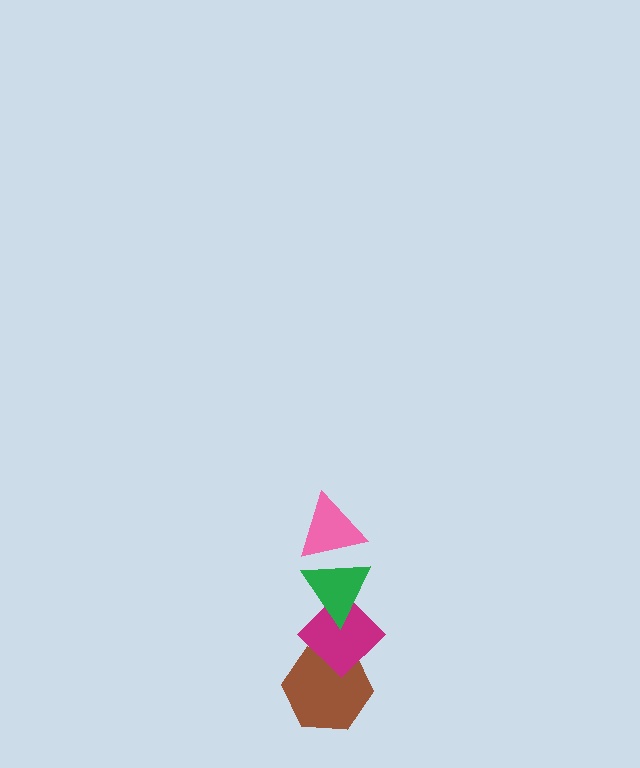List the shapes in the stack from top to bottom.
From top to bottom: the pink triangle, the green triangle, the magenta diamond, the brown hexagon.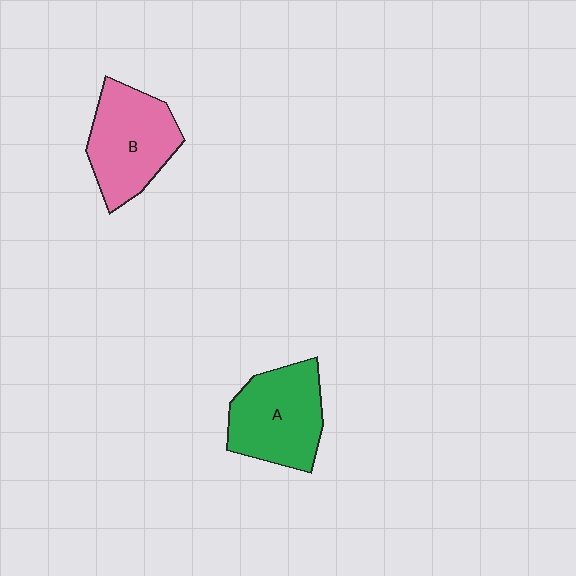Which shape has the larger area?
Shape A (green).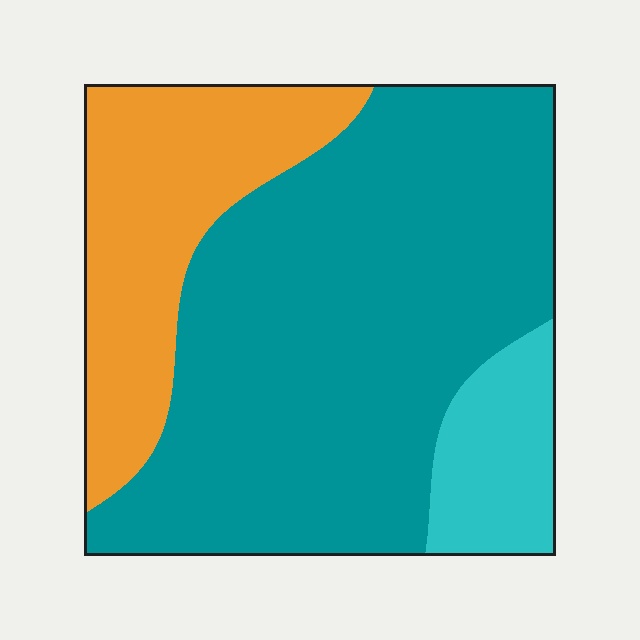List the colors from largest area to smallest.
From largest to smallest: teal, orange, cyan.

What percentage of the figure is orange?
Orange covers about 25% of the figure.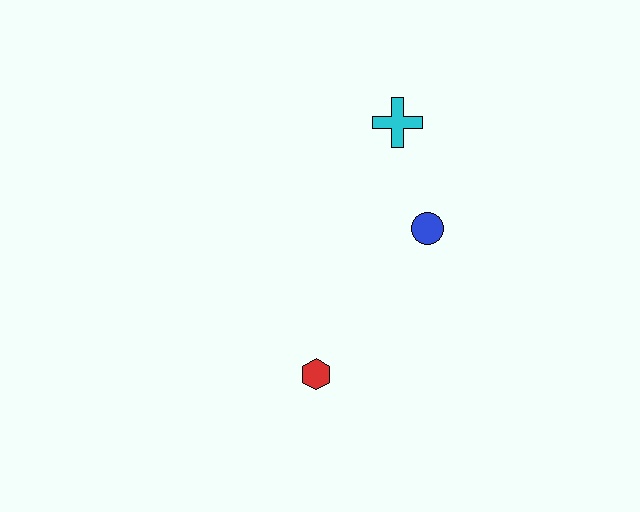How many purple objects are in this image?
There are no purple objects.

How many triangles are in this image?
There are no triangles.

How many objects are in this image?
There are 3 objects.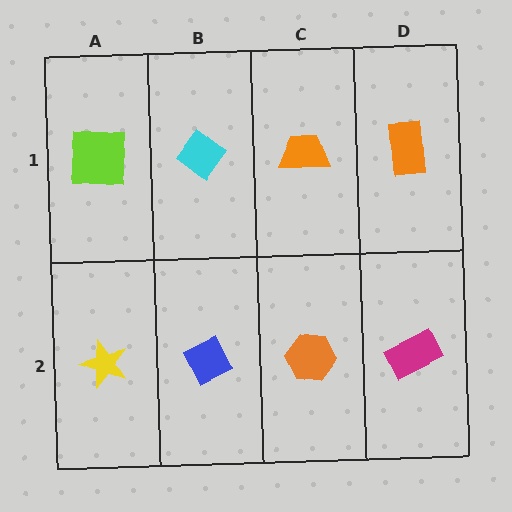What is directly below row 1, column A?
A yellow star.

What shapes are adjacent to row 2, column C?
An orange trapezoid (row 1, column C), a blue diamond (row 2, column B), a magenta rectangle (row 2, column D).